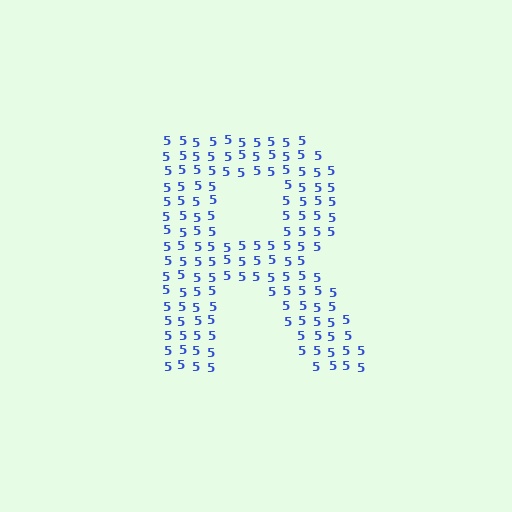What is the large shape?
The large shape is the letter R.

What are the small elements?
The small elements are digit 5's.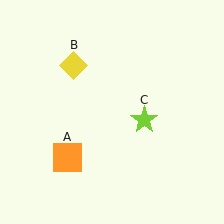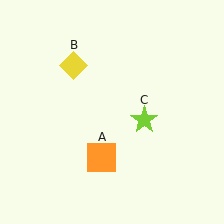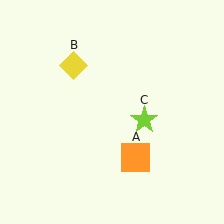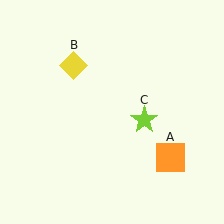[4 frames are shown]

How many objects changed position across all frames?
1 object changed position: orange square (object A).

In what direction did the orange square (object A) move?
The orange square (object A) moved right.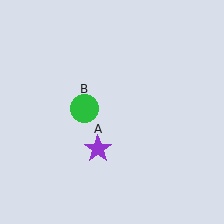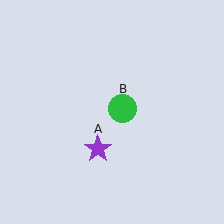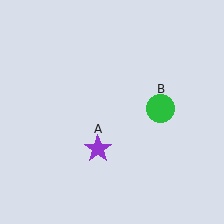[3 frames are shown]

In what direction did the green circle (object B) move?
The green circle (object B) moved right.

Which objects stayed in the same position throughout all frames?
Purple star (object A) remained stationary.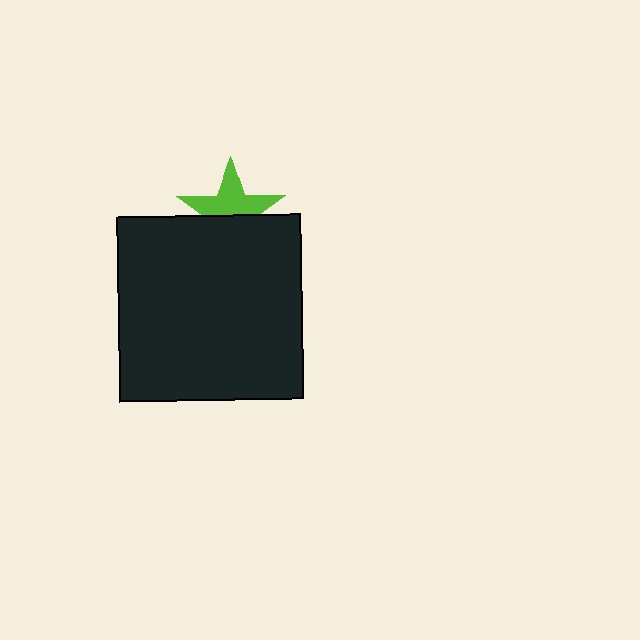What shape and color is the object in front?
The object in front is a black square.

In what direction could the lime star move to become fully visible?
The lime star could move up. That would shift it out from behind the black square entirely.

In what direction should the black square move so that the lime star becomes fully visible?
The black square should move down. That is the shortest direction to clear the overlap and leave the lime star fully visible.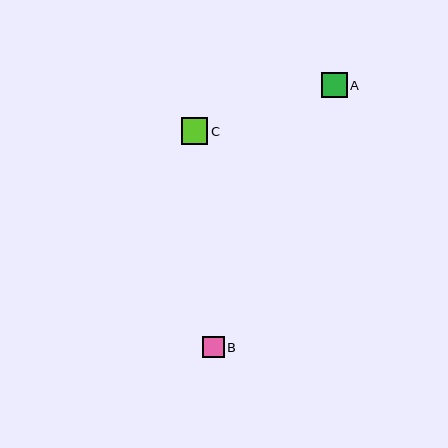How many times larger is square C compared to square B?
Square C is approximately 1.2 times the size of square B.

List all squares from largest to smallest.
From largest to smallest: C, A, B.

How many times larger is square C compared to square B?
Square C is approximately 1.2 times the size of square B.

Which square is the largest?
Square C is the largest with a size of approximately 27 pixels.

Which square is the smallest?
Square B is the smallest with a size of approximately 22 pixels.